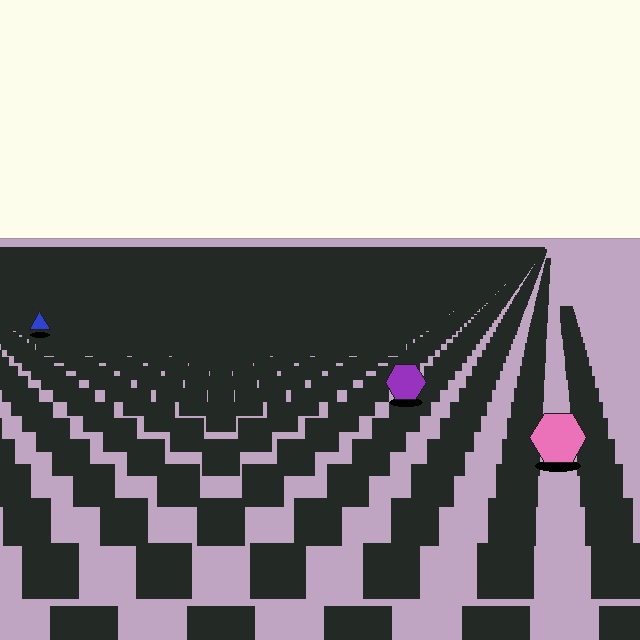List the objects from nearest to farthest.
From nearest to farthest: the pink hexagon, the purple hexagon, the blue triangle.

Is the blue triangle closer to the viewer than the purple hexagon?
No. The purple hexagon is closer — you can tell from the texture gradient: the ground texture is coarser near it.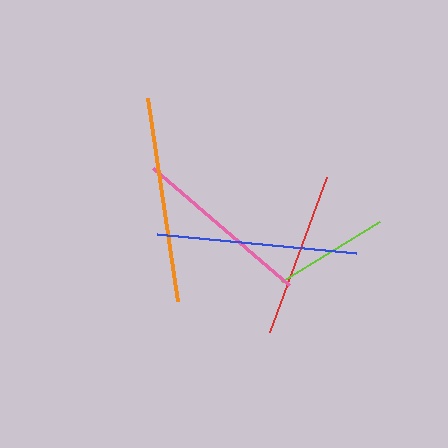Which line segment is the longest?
The orange line is the longest at approximately 205 pixels.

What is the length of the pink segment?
The pink segment is approximately 179 pixels long.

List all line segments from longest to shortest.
From longest to shortest: orange, blue, pink, red, lime.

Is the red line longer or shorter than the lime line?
The red line is longer than the lime line.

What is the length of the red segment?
The red segment is approximately 165 pixels long.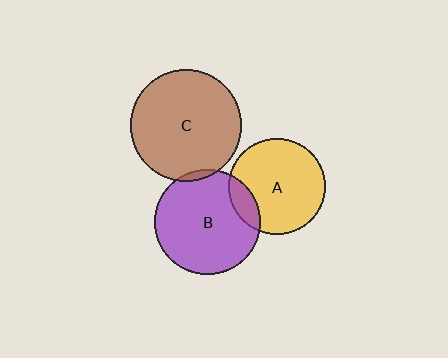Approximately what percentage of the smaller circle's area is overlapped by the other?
Approximately 5%.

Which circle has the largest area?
Circle C (brown).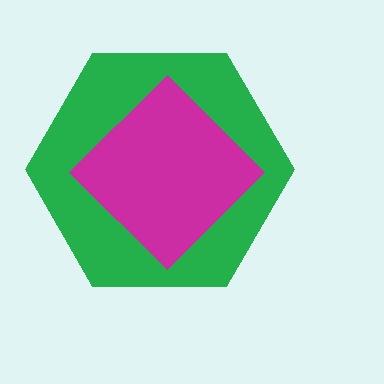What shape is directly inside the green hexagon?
The magenta diamond.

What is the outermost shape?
The green hexagon.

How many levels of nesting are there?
2.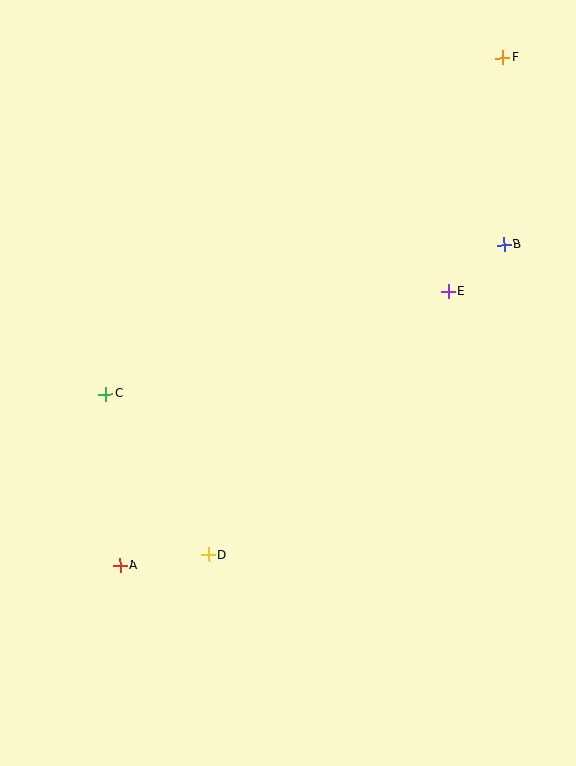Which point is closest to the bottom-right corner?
Point D is closest to the bottom-right corner.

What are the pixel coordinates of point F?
Point F is at (503, 58).